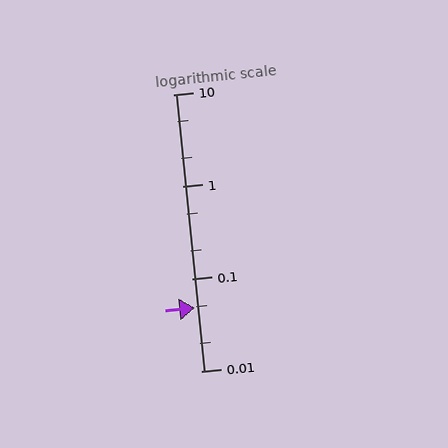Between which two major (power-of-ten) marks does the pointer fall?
The pointer is between 0.01 and 0.1.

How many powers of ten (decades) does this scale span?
The scale spans 3 decades, from 0.01 to 10.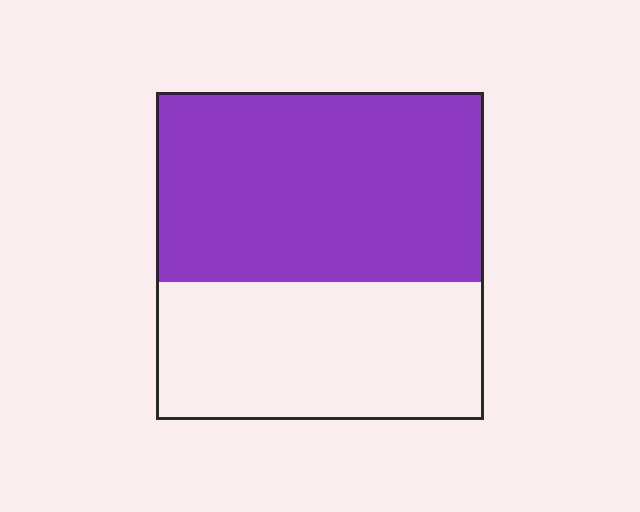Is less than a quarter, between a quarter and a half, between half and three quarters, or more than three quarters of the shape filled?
Between half and three quarters.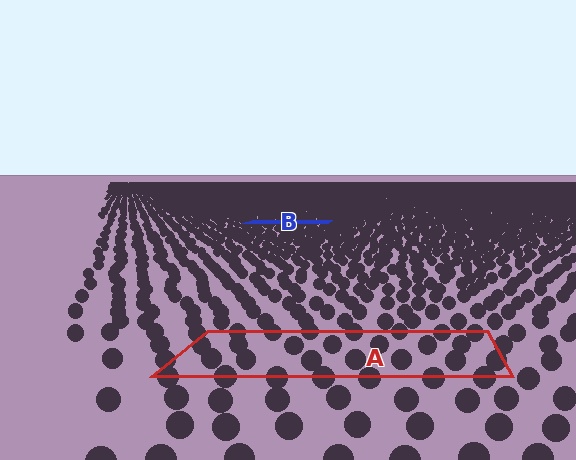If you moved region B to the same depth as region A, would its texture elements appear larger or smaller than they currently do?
They would appear larger. At a closer depth, the same texture elements are projected at a bigger on-screen size.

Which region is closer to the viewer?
Region A is closer. The texture elements there are larger and more spread out.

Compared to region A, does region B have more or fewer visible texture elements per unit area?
Region B has more texture elements per unit area — they are packed more densely because it is farther away.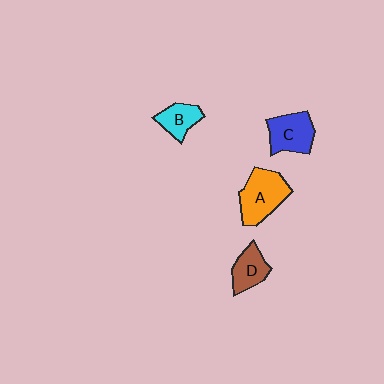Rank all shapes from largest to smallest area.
From largest to smallest: A (orange), C (blue), D (brown), B (cyan).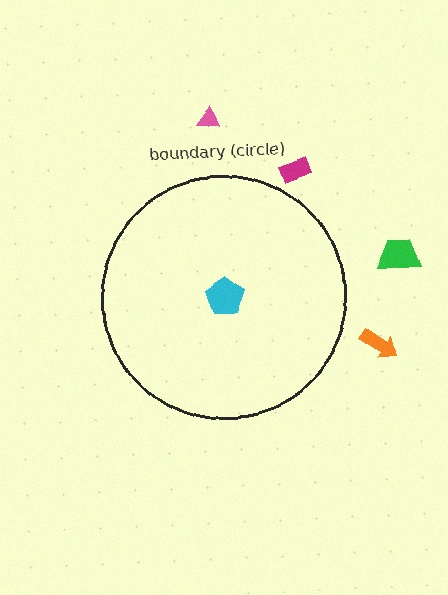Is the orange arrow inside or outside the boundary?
Outside.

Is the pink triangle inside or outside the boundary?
Outside.